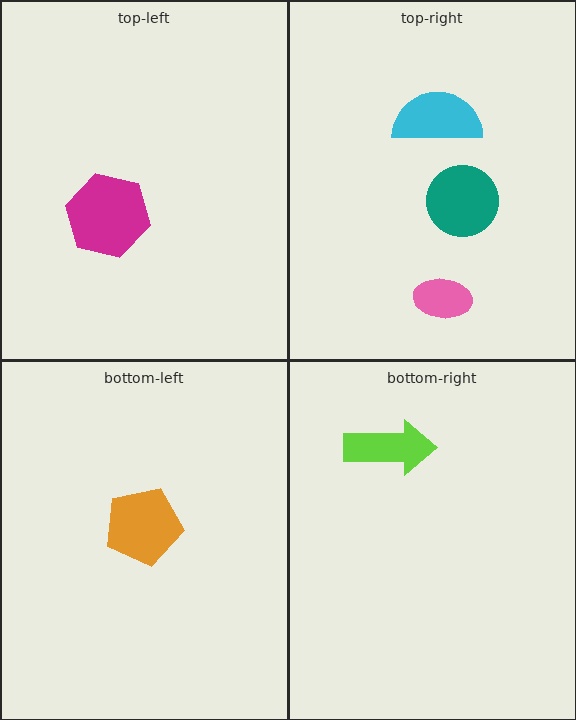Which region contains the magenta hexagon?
The top-left region.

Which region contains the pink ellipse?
The top-right region.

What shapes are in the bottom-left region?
The orange pentagon.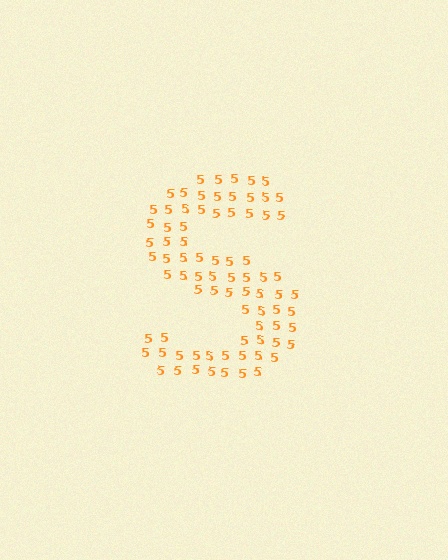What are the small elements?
The small elements are digit 5's.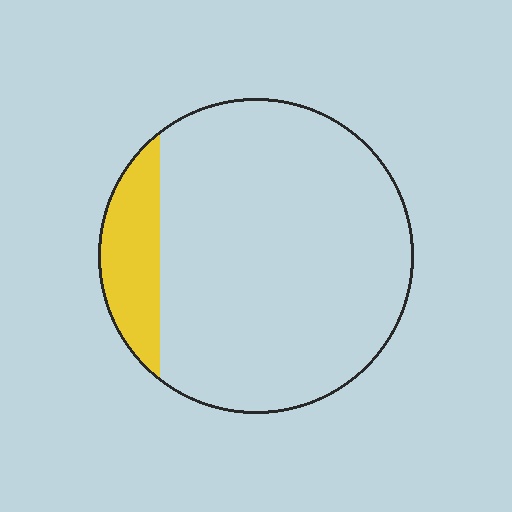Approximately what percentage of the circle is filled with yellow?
Approximately 15%.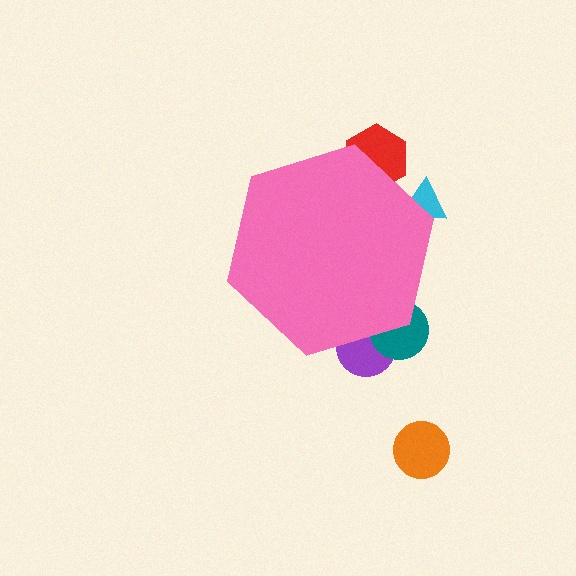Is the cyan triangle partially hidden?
Yes, the cyan triangle is partially hidden behind the pink hexagon.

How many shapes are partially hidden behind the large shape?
4 shapes are partially hidden.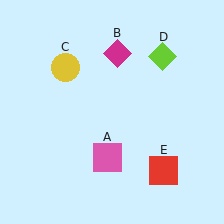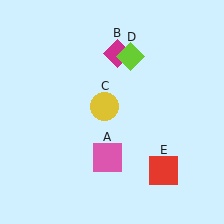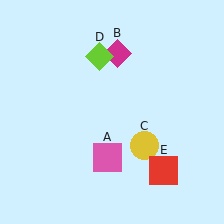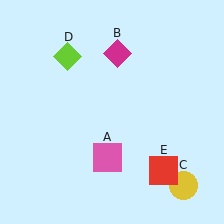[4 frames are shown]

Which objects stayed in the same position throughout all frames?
Pink square (object A) and magenta diamond (object B) and red square (object E) remained stationary.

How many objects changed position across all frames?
2 objects changed position: yellow circle (object C), lime diamond (object D).